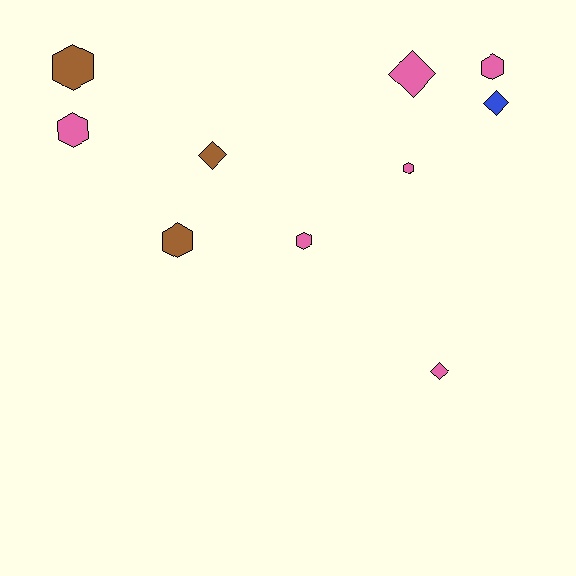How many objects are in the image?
There are 10 objects.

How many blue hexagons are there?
There are no blue hexagons.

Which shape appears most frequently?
Hexagon, with 6 objects.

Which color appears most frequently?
Pink, with 6 objects.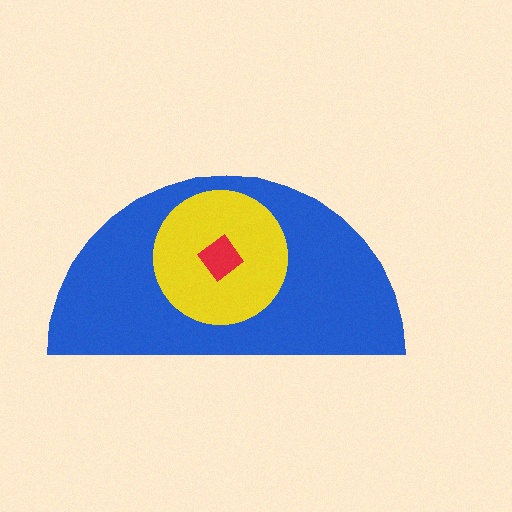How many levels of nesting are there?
3.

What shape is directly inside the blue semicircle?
The yellow circle.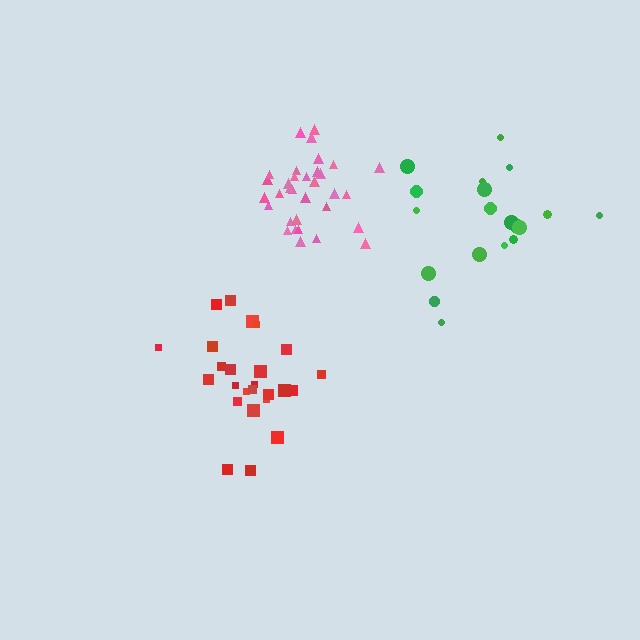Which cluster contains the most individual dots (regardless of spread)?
Pink (34).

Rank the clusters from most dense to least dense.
pink, red, green.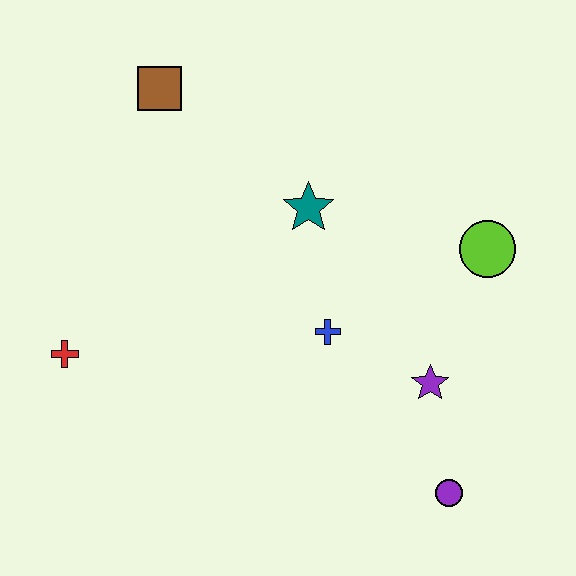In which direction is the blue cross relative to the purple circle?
The blue cross is above the purple circle.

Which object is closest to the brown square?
The teal star is closest to the brown square.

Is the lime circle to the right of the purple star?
Yes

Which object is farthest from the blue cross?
The brown square is farthest from the blue cross.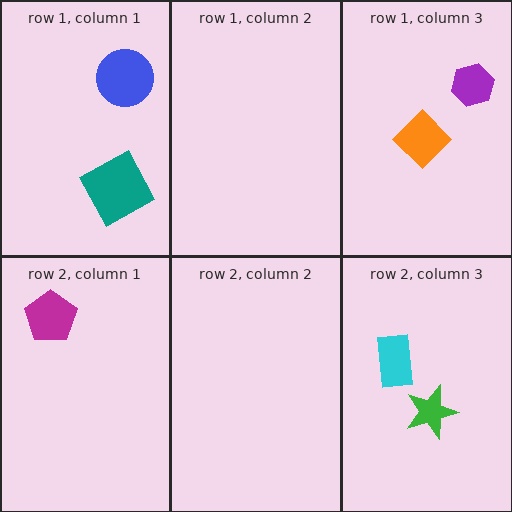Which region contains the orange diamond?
The row 1, column 3 region.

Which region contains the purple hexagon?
The row 1, column 3 region.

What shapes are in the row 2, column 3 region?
The cyan rectangle, the green star.